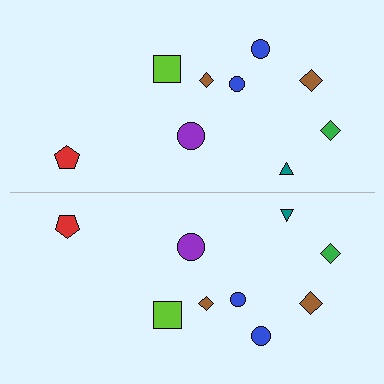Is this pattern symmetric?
Yes, this pattern has bilateral (reflection) symmetry.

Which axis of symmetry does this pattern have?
The pattern has a horizontal axis of symmetry running through the center of the image.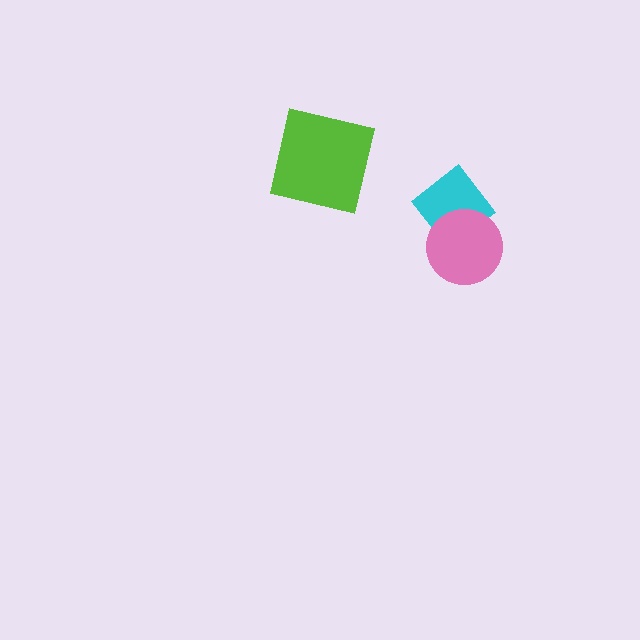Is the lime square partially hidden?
No, no other shape covers it.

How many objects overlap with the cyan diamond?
1 object overlaps with the cyan diamond.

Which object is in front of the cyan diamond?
The pink circle is in front of the cyan diamond.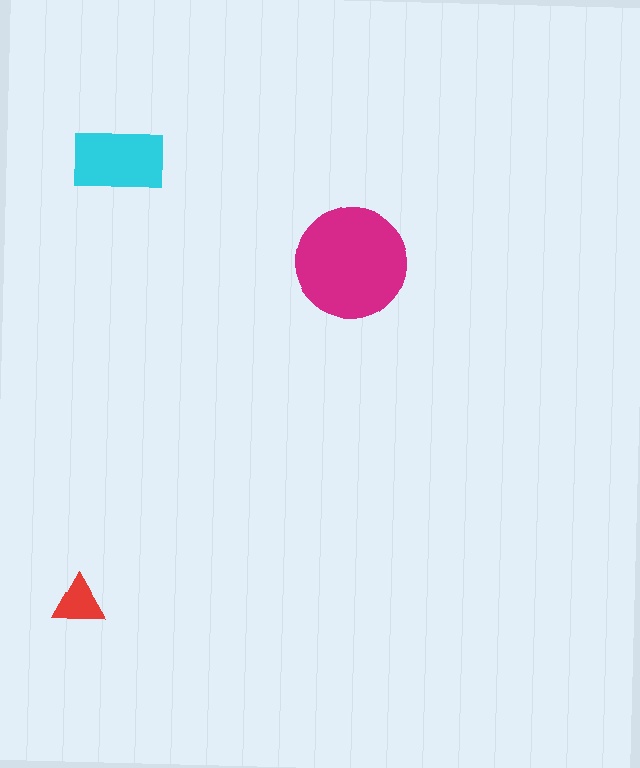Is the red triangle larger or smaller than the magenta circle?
Smaller.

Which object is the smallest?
The red triangle.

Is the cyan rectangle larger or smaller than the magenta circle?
Smaller.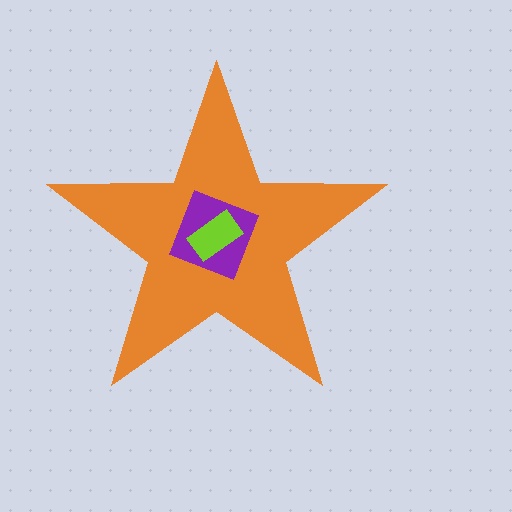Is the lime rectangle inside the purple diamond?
Yes.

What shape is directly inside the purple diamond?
The lime rectangle.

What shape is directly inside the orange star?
The purple diamond.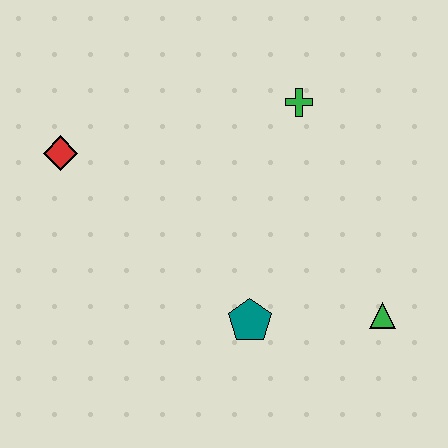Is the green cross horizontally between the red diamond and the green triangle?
Yes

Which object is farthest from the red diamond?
The green triangle is farthest from the red diamond.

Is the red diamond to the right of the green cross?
No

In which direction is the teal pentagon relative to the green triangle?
The teal pentagon is to the left of the green triangle.